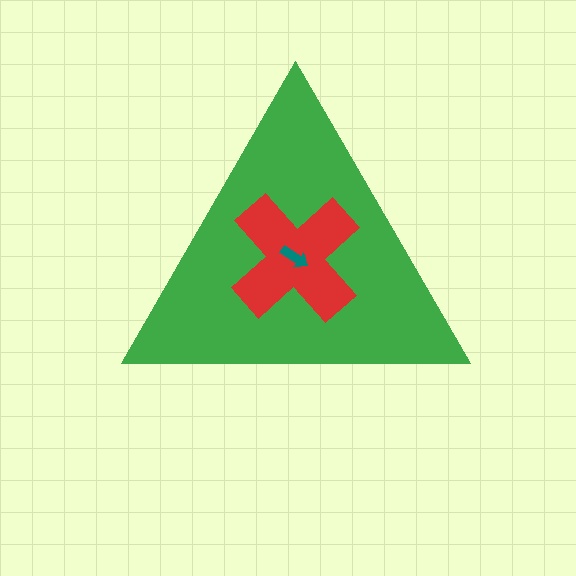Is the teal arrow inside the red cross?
Yes.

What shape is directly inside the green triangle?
The red cross.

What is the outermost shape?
The green triangle.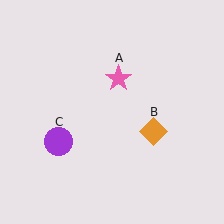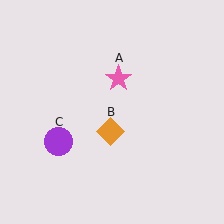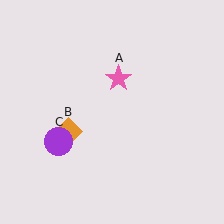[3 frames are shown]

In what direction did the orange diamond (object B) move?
The orange diamond (object B) moved left.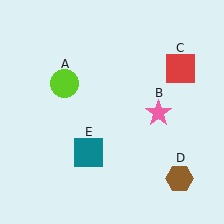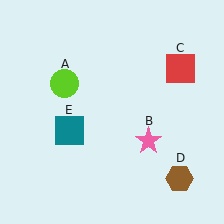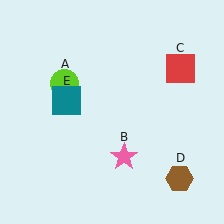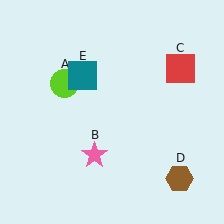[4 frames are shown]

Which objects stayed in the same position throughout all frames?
Lime circle (object A) and red square (object C) and brown hexagon (object D) remained stationary.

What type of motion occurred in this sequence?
The pink star (object B), teal square (object E) rotated clockwise around the center of the scene.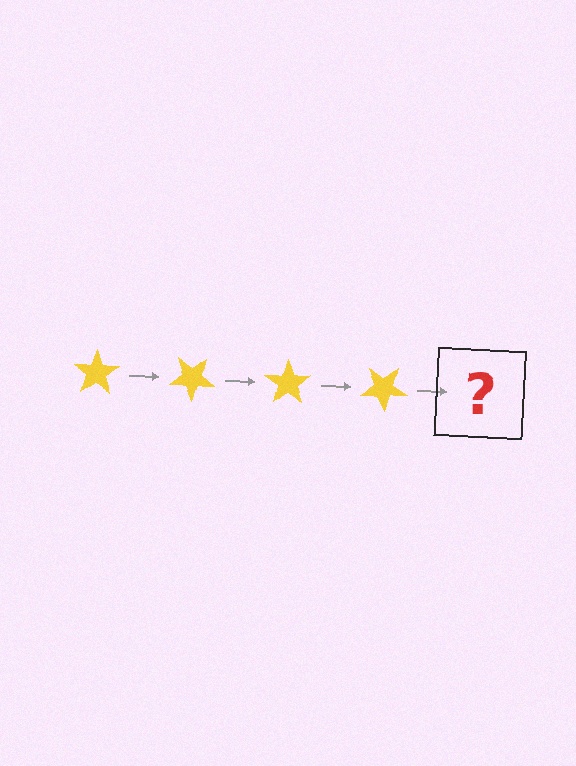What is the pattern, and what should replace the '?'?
The pattern is that the star rotates 35 degrees each step. The '?' should be a yellow star rotated 140 degrees.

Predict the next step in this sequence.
The next step is a yellow star rotated 140 degrees.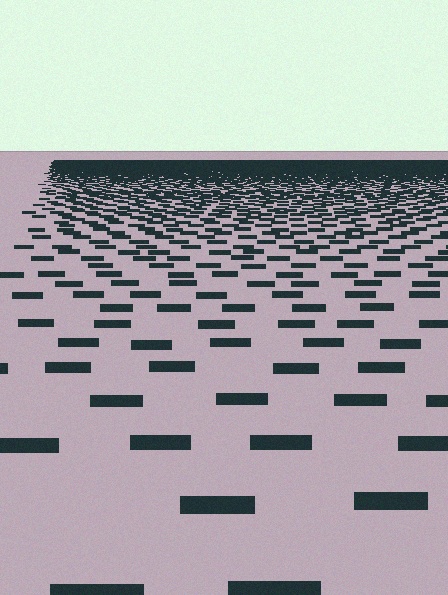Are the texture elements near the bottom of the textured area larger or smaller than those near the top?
Larger. Near the bottom, elements are closer to the viewer and appear at a bigger on-screen size.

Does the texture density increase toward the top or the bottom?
Density increases toward the top.